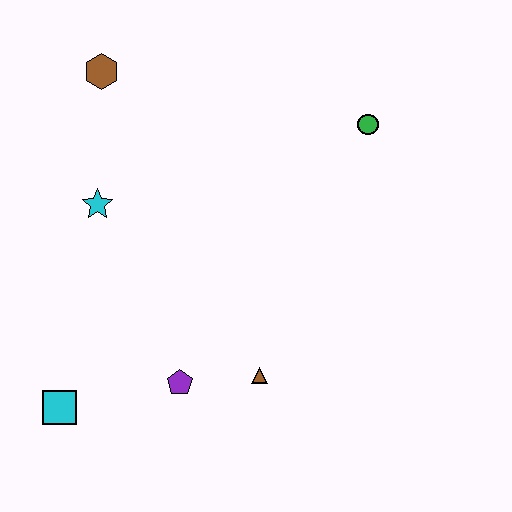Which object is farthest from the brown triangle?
The brown hexagon is farthest from the brown triangle.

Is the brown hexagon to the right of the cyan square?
Yes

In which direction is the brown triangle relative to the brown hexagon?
The brown triangle is below the brown hexagon.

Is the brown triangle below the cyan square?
No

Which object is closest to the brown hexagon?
The cyan star is closest to the brown hexagon.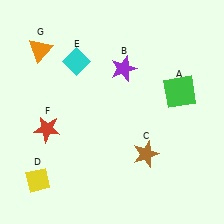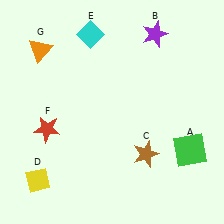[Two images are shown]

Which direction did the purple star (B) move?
The purple star (B) moved up.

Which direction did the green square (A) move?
The green square (A) moved down.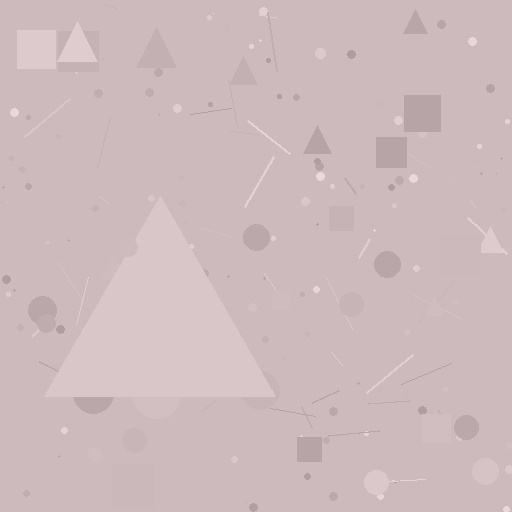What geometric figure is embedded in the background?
A triangle is embedded in the background.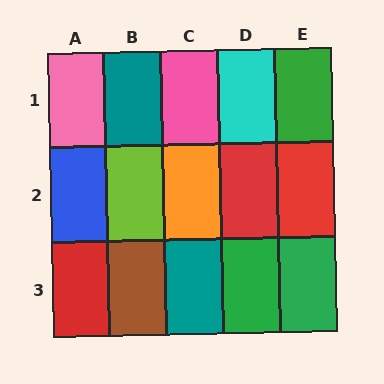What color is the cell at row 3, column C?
Teal.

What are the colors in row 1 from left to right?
Pink, teal, pink, cyan, green.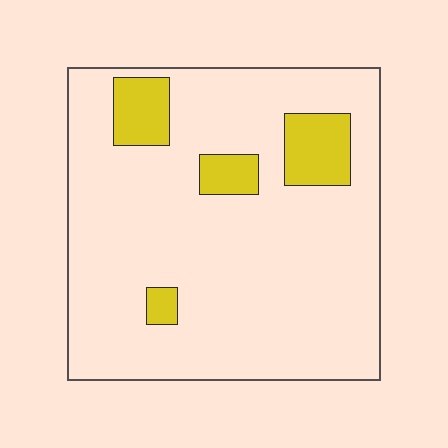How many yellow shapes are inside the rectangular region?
4.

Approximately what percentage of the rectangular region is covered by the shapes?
Approximately 15%.